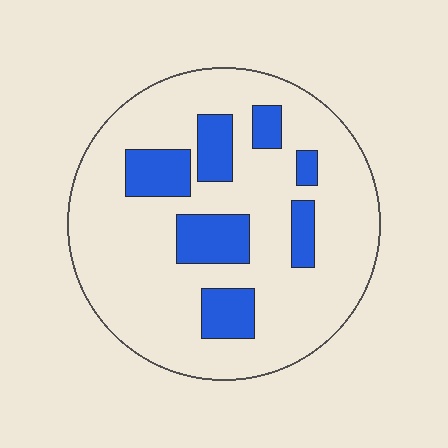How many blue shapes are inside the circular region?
7.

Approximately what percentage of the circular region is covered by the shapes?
Approximately 20%.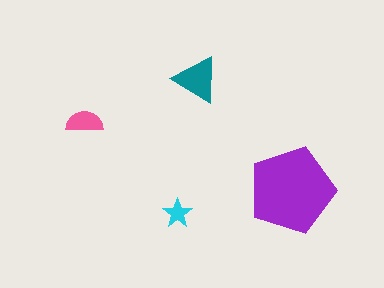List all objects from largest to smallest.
The purple pentagon, the teal triangle, the pink semicircle, the cyan star.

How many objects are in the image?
There are 4 objects in the image.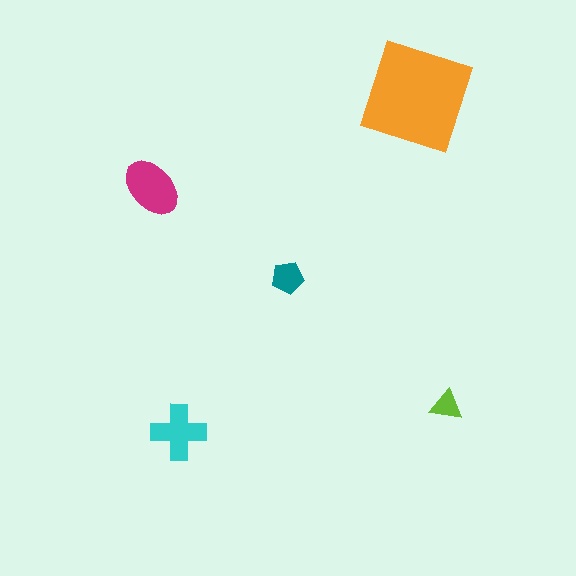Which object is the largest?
The orange square.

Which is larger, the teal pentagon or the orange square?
The orange square.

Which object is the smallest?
The lime triangle.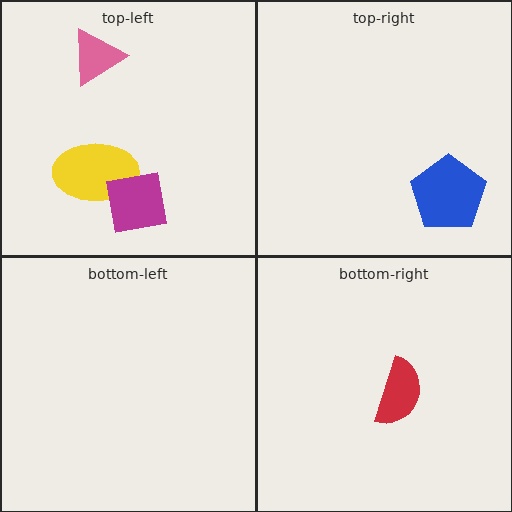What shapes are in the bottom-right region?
The red semicircle.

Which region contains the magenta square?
The top-left region.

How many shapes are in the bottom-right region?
1.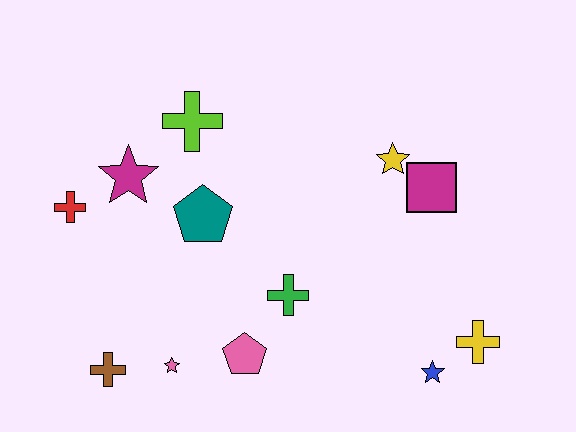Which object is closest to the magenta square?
The yellow star is closest to the magenta square.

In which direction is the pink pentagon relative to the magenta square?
The pink pentagon is to the left of the magenta square.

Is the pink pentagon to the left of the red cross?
No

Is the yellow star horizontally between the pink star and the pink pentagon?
No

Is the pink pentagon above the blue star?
Yes